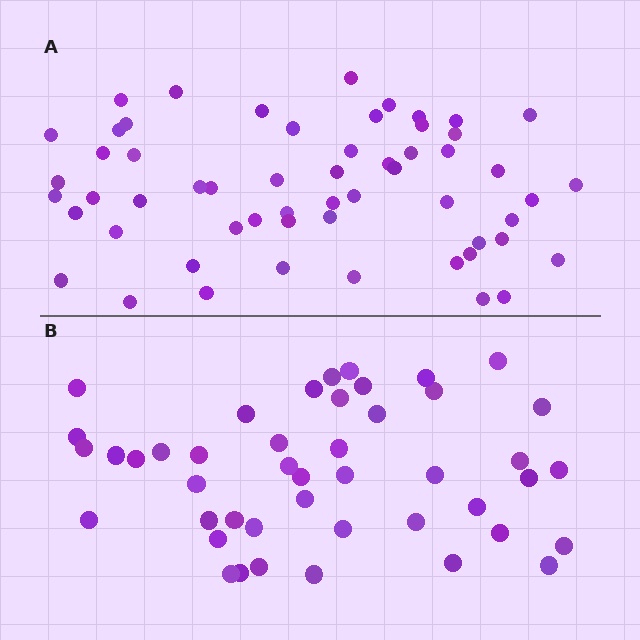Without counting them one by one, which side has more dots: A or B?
Region A (the top region) has more dots.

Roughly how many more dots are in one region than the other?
Region A has roughly 12 or so more dots than region B.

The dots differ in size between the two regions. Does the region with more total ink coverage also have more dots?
No. Region B has more total ink coverage because its dots are larger, but region A actually contains more individual dots. Total area can be misleading — the number of items is what matters here.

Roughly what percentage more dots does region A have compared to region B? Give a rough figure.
About 25% more.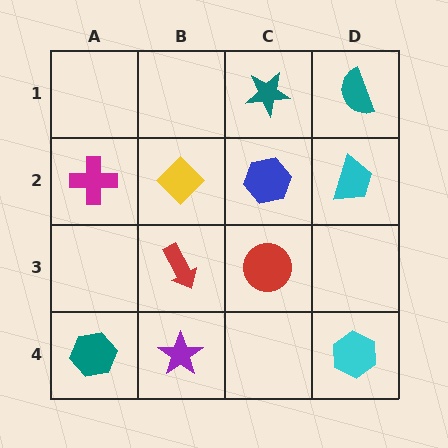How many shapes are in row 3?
2 shapes.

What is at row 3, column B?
A red arrow.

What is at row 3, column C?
A red circle.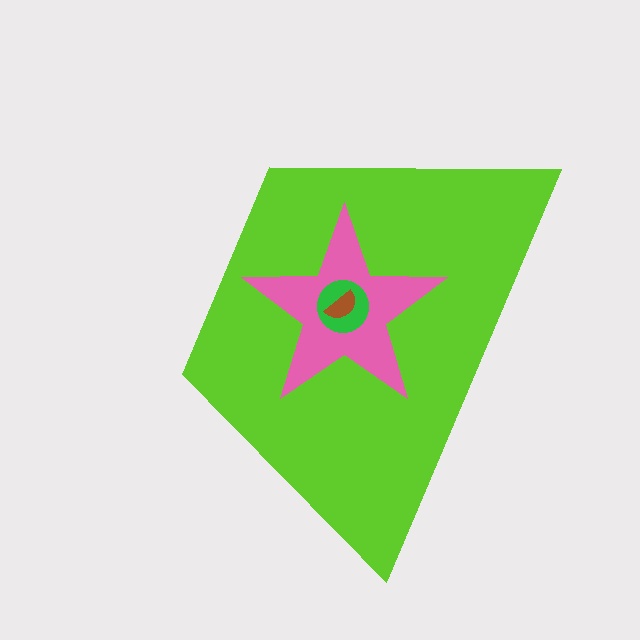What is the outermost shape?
The lime trapezoid.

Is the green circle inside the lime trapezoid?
Yes.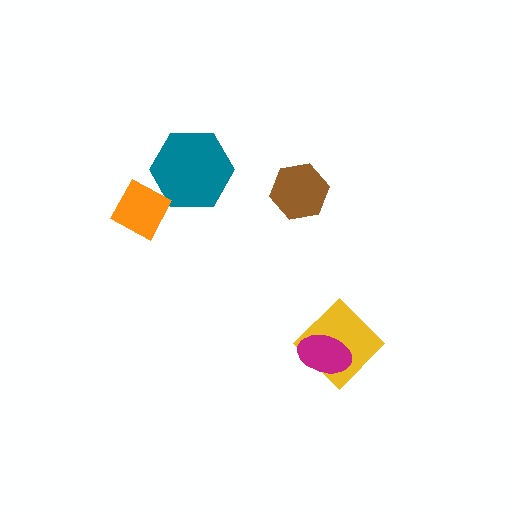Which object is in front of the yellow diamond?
The magenta ellipse is in front of the yellow diamond.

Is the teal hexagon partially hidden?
Yes, it is partially covered by another shape.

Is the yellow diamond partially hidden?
Yes, it is partially covered by another shape.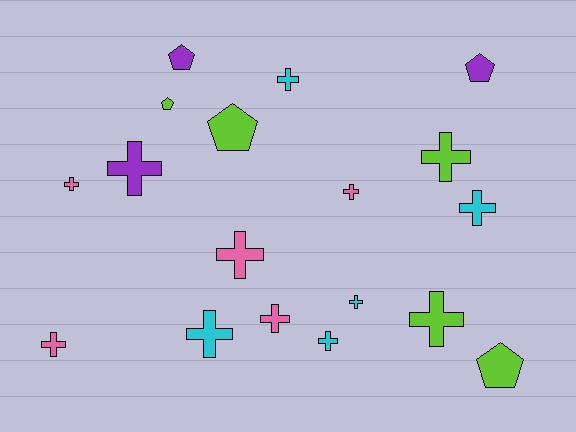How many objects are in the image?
There are 18 objects.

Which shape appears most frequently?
Cross, with 13 objects.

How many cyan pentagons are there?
There are no cyan pentagons.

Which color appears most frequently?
Pink, with 5 objects.